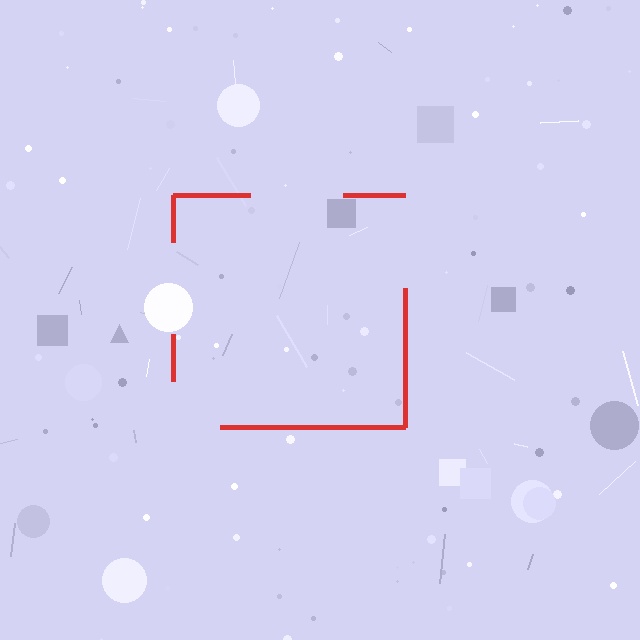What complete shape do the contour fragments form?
The contour fragments form a square.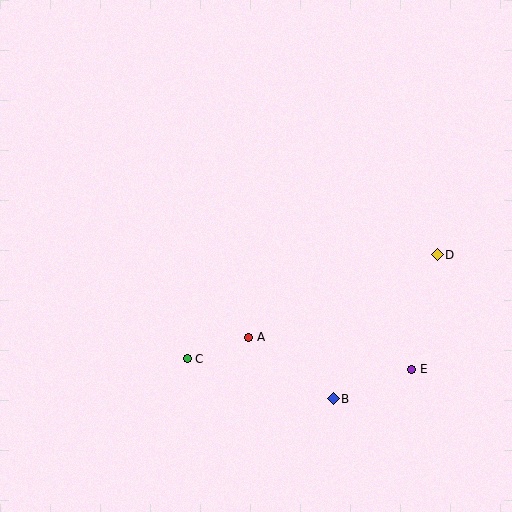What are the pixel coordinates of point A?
Point A is at (249, 337).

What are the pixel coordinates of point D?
Point D is at (437, 255).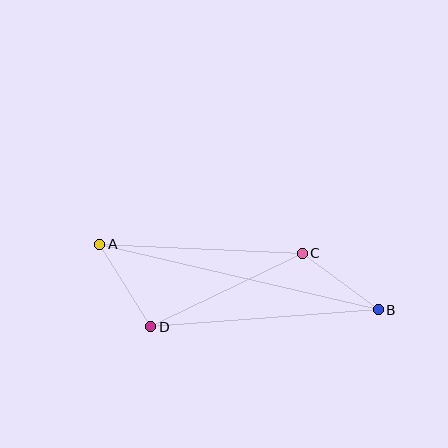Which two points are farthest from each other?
Points A and B are farthest from each other.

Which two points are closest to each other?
Points B and C are closest to each other.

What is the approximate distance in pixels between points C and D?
The distance between C and D is approximately 168 pixels.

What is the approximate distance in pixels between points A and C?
The distance between A and C is approximately 203 pixels.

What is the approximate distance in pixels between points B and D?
The distance between B and D is approximately 228 pixels.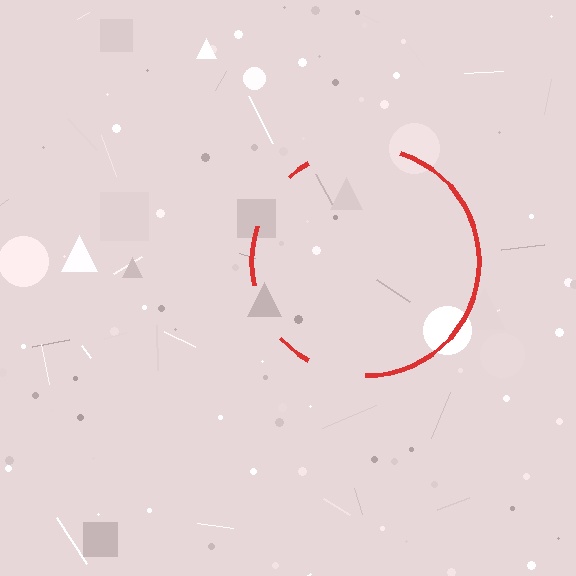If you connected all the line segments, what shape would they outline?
They would outline a circle.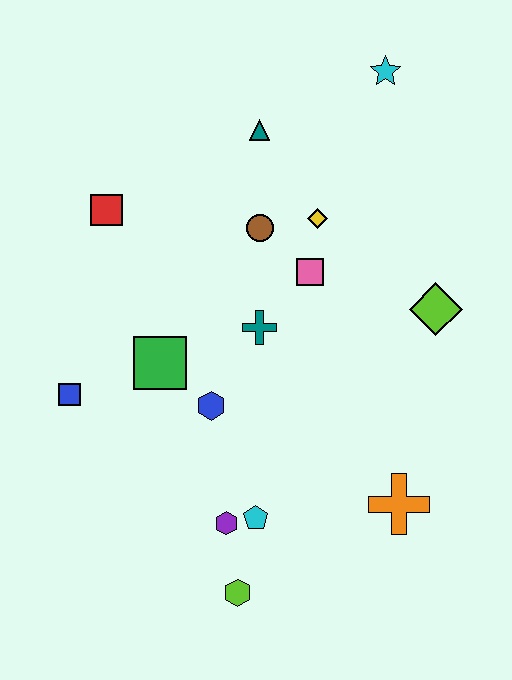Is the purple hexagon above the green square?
No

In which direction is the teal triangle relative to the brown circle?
The teal triangle is above the brown circle.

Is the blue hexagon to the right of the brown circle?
No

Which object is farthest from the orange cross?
The cyan star is farthest from the orange cross.